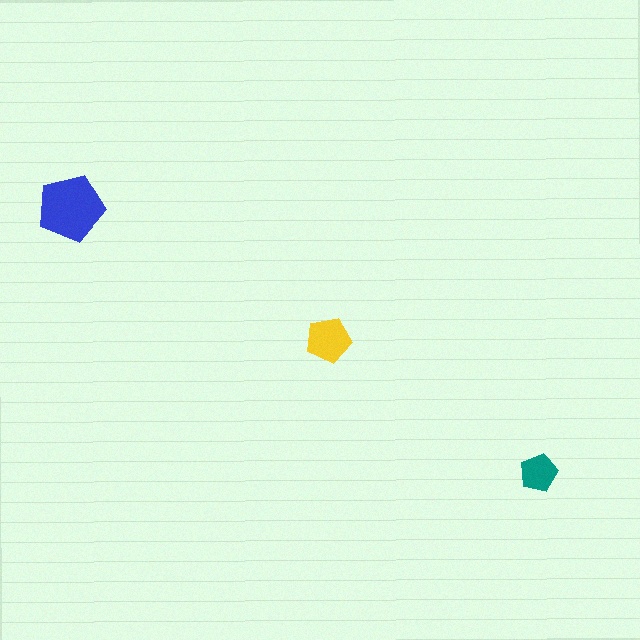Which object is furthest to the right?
The teal pentagon is rightmost.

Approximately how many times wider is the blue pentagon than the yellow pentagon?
About 1.5 times wider.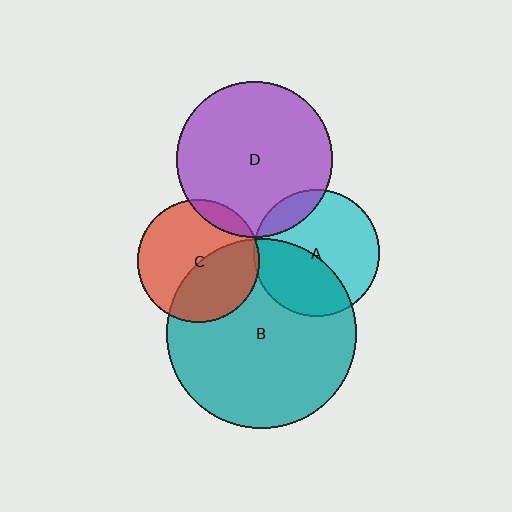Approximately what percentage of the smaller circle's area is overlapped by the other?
Approximately 40%.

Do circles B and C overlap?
Yes.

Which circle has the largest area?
Circle B (teal).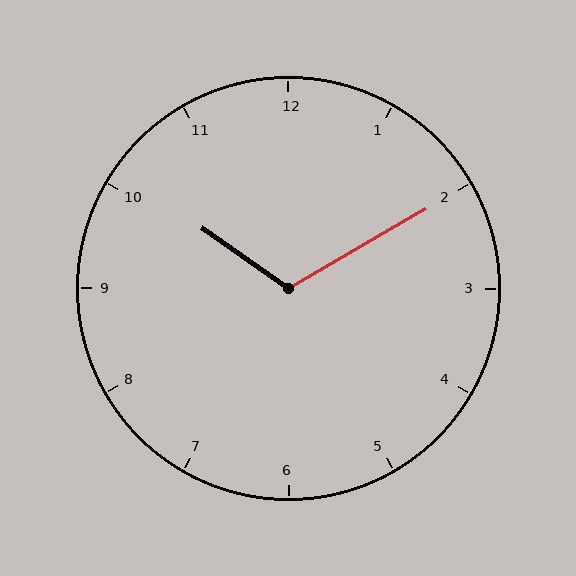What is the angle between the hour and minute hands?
Approximately 115 degrees.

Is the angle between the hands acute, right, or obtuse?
It is obtuse.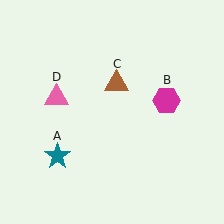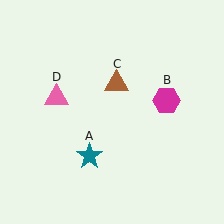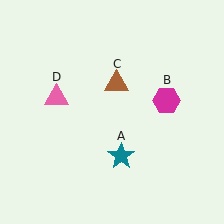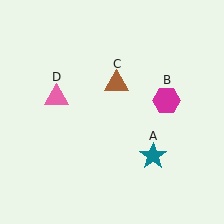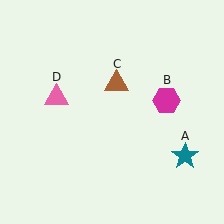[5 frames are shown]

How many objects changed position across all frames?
1 object changed position: teal star (object A).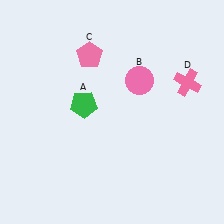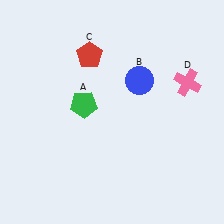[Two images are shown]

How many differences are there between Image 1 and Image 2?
There are 2 differences between the two images.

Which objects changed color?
B changed from pink to blue. C changed from pink to red.